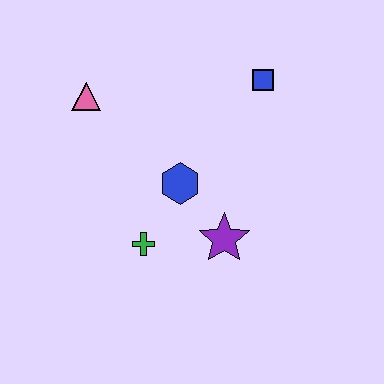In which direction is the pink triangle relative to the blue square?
The pink triangle is to the left of the blue square.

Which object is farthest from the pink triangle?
The purple star is farthest from the pink triangle.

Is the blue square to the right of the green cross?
Yes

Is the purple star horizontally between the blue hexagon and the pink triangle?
No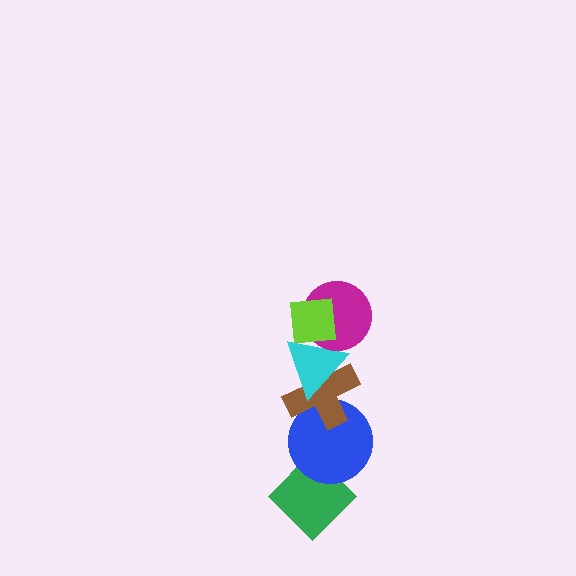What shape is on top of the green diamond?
The blue circle is on top of the green diamond.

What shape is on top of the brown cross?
The cyan triangle is on top of the brown cross.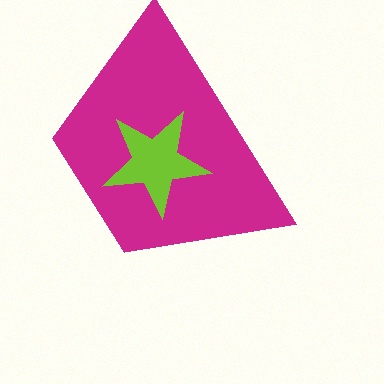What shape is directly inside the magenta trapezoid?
The lime star.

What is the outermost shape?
The magenta trapezoid.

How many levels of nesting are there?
2.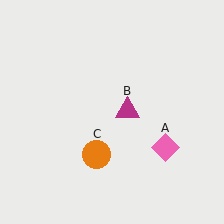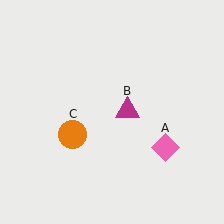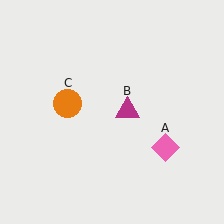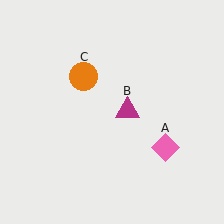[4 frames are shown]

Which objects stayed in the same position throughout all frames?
Pink diamond (object A) and magenta triangle (object B) remained stationary.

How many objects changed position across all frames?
1 object changed position: orange circle (object C).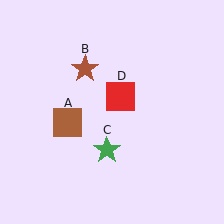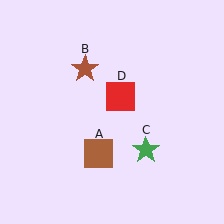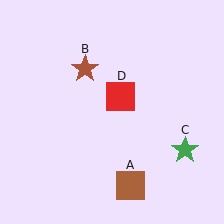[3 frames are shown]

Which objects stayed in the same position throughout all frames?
Brown star (object B) and red square (object D) remained stationary.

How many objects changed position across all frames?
2 objects changed position: brown square (object A), green star (object C).